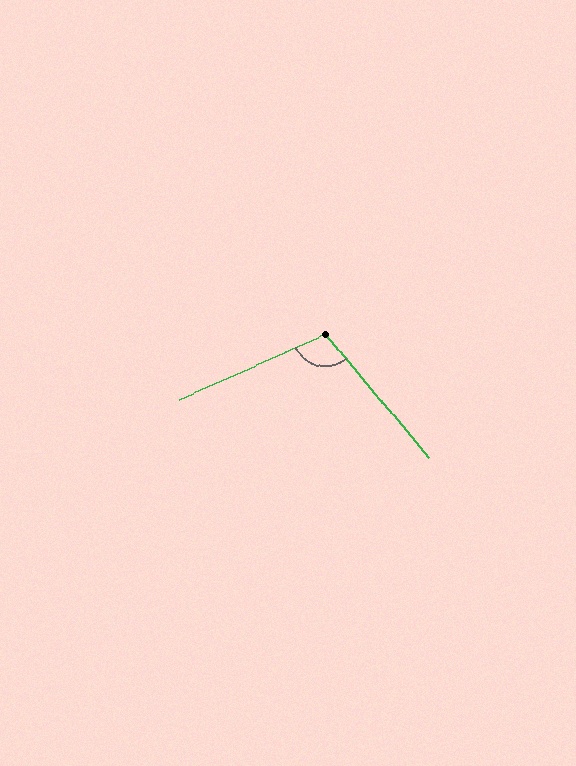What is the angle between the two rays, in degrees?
Approximately 106 degrees.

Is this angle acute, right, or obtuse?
It is obtuse.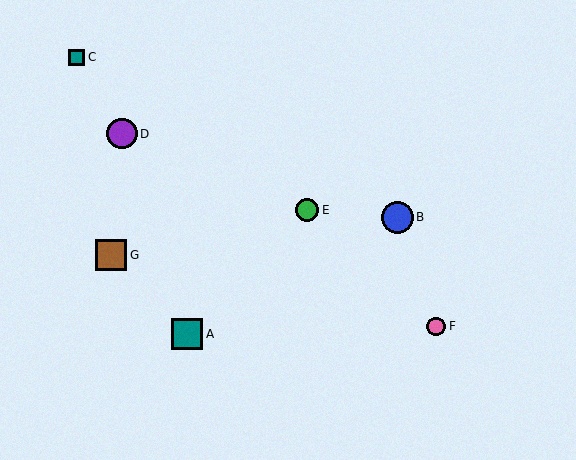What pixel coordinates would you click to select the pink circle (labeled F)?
Click at (436, 326) to select the pink circle F.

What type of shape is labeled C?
Shape C is a teal square.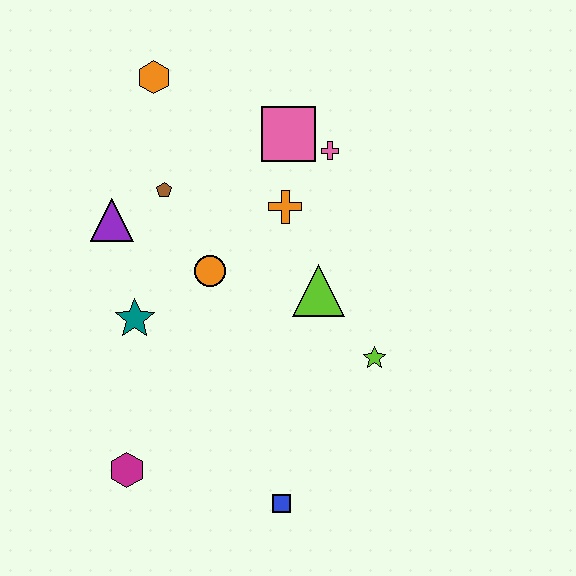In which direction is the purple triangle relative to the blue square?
The purple triangle is above the blue square.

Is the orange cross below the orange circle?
No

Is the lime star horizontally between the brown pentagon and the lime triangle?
No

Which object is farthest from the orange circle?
The blue square is farthest from the orange circle.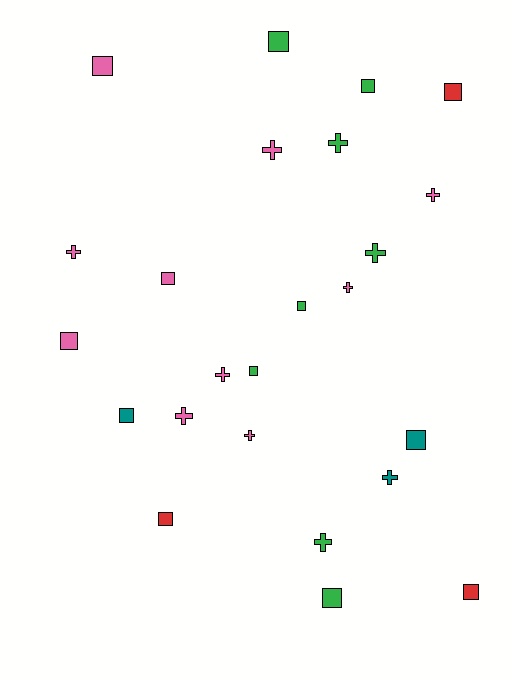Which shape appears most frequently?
Square, with 13 objects.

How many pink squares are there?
There are 3 pink squares.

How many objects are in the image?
There are 24 objects.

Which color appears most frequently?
Pink, with 10 objects.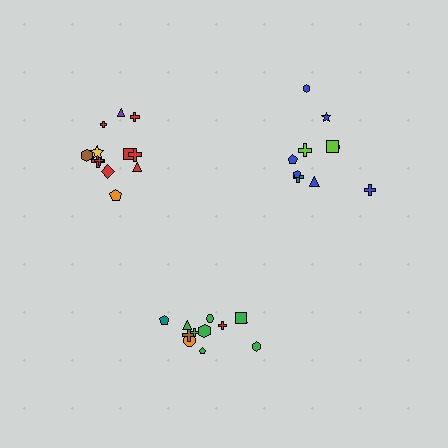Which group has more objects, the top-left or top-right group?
The top-left group.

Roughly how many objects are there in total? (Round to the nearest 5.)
Roughly 35 objects in total.